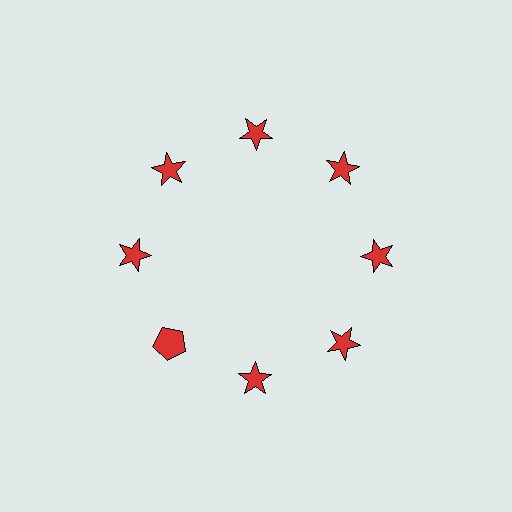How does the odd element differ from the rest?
It has a different shape: pentagon instead of star.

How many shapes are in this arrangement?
There are 8 shapes arranged in a ring pattern.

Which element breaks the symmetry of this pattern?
The red pentagon at roughly the 8 o'clock position breaks the symmetry. All other shapes are red stars.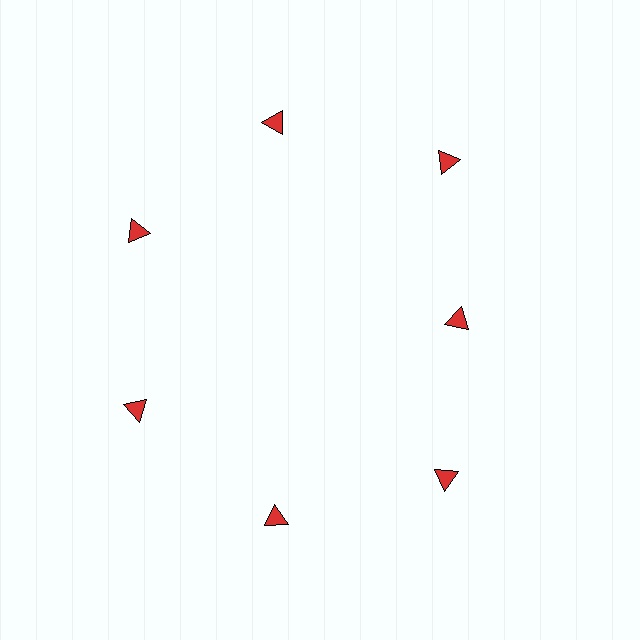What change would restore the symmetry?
The symmetry would be restored by moving it outward, back onto the ring so that all 7 triangles sit at equal angles and equal distance from the center.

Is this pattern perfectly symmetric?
No. The 7 red triangles are arranged in a ring, but one element near the 3 o'clock position is pulled inward toward the center, breaking the 7-fold rotational symmetry.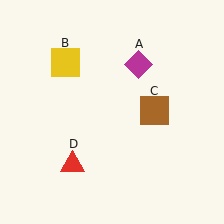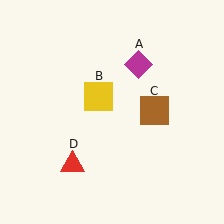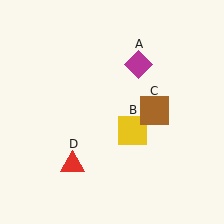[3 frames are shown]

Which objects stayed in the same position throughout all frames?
Magenta diamond (object A) and brown square (object C) and red triangle (object D) remained stationary.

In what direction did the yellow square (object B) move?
The yellow square (object B) moved down and to the right.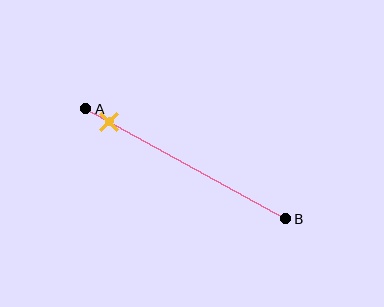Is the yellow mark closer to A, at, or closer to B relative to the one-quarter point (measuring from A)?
The yellow mark is closer to point A than the one-quarter point of segment AB.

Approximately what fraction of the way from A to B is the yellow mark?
The yellow mark is approximately 10% of the way from A to B.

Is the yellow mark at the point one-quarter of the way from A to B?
No, the mark is at about 10% from A, not at the 25% one-quarter point.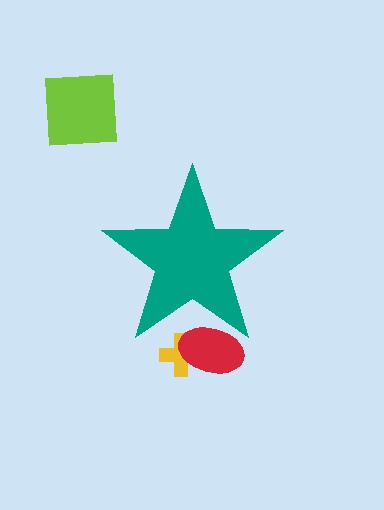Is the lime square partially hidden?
No, the lime square is fully visible.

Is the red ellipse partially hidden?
Yes, the red ellipse is partially hidden behind the teal star.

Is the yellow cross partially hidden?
Yes, the yellow cross is partially hidden behind the teal star.